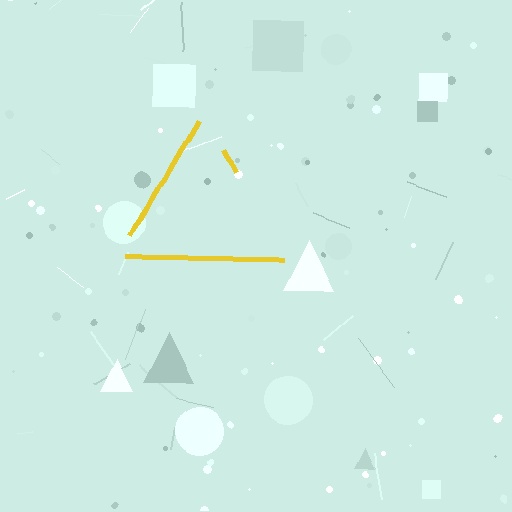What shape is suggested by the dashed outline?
The dashed outline suggests a triangle.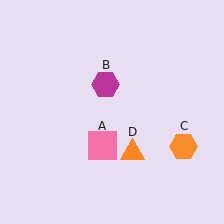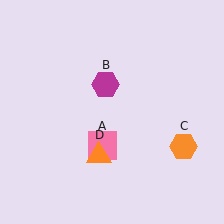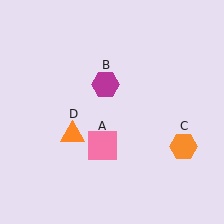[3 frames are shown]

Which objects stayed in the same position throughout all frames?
Pink square (object A) and magenta hexagon (object B) and orange hexagon (object C) remained stationary.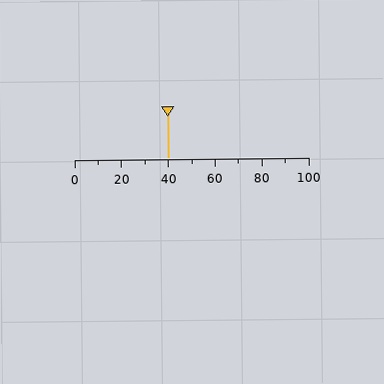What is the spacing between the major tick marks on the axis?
The major ticks are spaced 20 apart.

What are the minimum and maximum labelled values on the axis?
The axis runs from 0 to 100.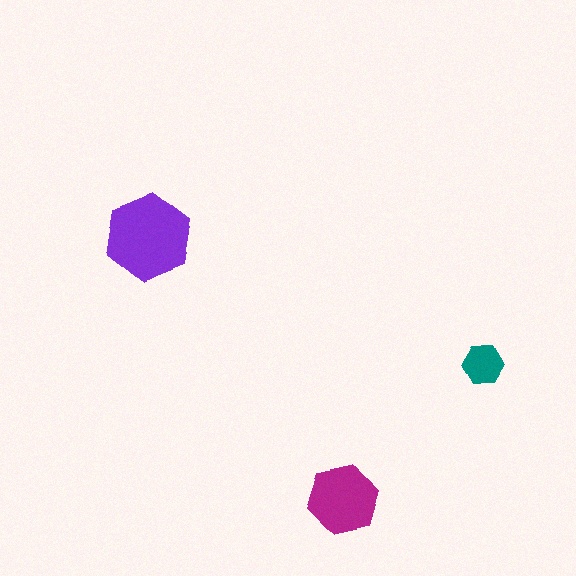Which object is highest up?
The purple hexagon is topmost.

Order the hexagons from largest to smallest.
the purple one, the magenta one, the teal one.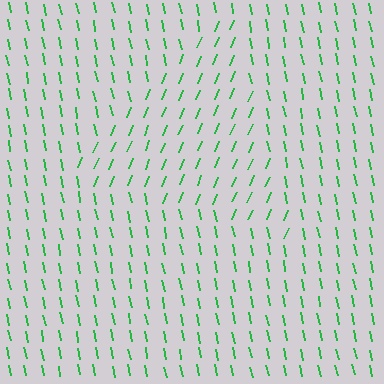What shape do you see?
I see a triangle.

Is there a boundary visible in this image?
Yes, there is a texture boundary formed by a change in line orientation.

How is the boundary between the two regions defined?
The boundary is defined purely by a change in line orientation (approximately 35 degrees difference). All lines are the same color and thickness.